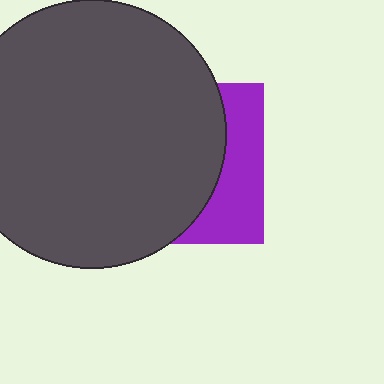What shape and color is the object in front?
The object in front is a dark gray circle.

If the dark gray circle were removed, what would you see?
You would see the complete purple square.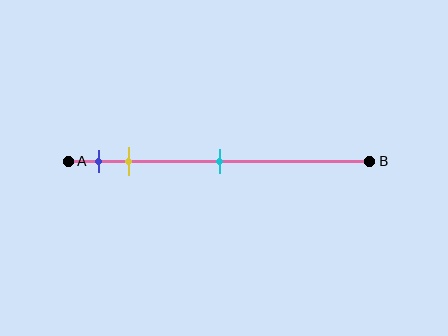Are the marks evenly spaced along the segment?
No, the marks are not evenly spaced.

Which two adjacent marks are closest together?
The blue and yellow marks are the closest adjacent pair.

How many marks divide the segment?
There are 3 marks dividing the segment.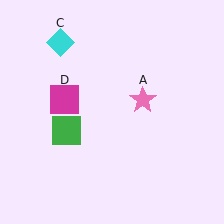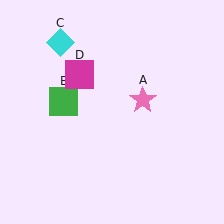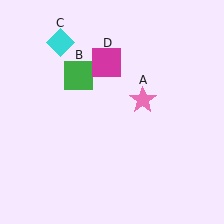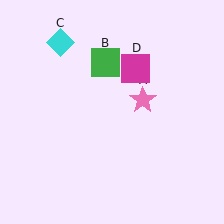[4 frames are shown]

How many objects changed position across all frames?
2 objects changed position: green square (object B), magenta square (object D).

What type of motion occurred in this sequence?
The green square (object B), magenta square (object D) rotated clockwise around the center of the scene.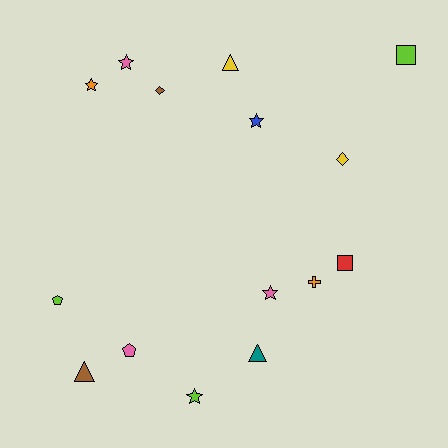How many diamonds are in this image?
There are 2 diamonds.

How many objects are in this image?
There are 15 objects.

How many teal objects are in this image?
There is 1 teal object.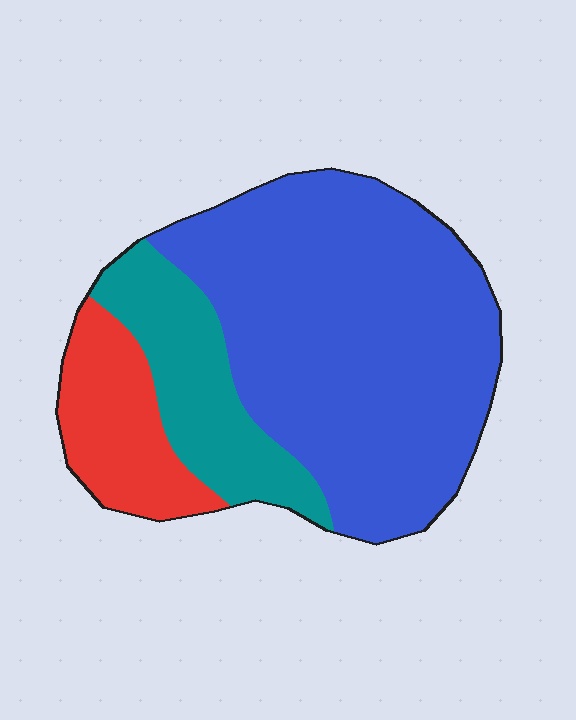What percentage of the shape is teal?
Teal takes up less than a quarter of the shape.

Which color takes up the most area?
Blue, at roughly 65%.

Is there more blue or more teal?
Blue.